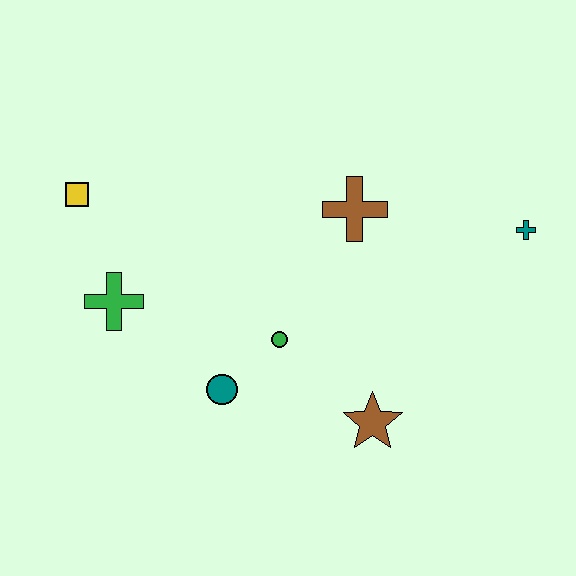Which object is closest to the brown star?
The green circle is closest to the brown star.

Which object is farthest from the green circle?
The teal cross is farthest from the green circle.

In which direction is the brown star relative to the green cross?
The brown star is to the right of the green cross.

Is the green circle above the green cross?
No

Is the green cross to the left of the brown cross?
Yes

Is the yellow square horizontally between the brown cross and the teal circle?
No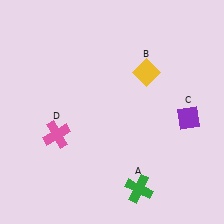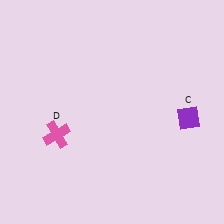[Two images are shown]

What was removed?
The yellow diamond (B), the green cross (A) were removed in Image 2.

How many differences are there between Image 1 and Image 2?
There are 2 differences between the two images.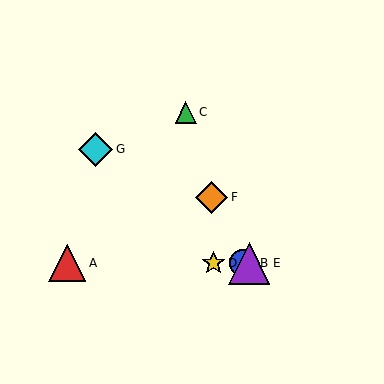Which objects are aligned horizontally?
Objects A, B, D, E are aligned horizontally.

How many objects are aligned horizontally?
4 objects (A, B, D, E) are aligned horizontally.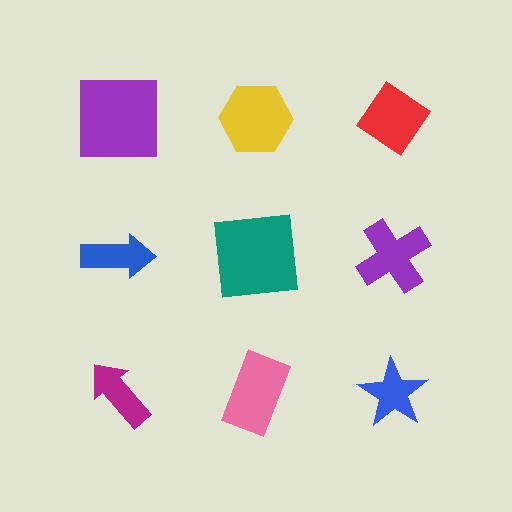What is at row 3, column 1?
A magenta arrow.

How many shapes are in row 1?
3 shapes.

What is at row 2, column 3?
A purple cross.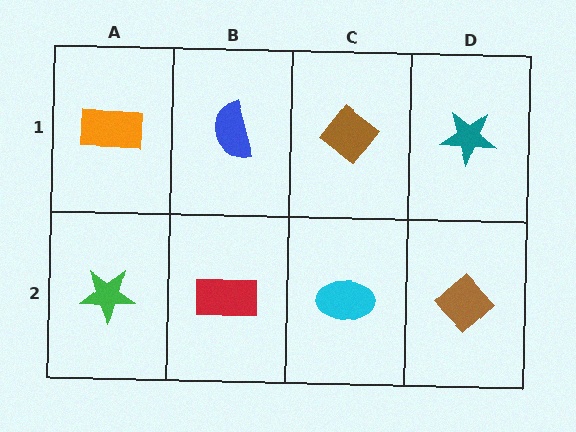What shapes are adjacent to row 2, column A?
An orange rectangle (row 1, column A), a red rectangle (row 2, column B).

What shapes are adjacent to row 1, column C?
A cyan ellipse (row 2, column C), a blue semicircle (row 1, column B), a teal star (row 1, column D).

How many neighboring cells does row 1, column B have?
3.